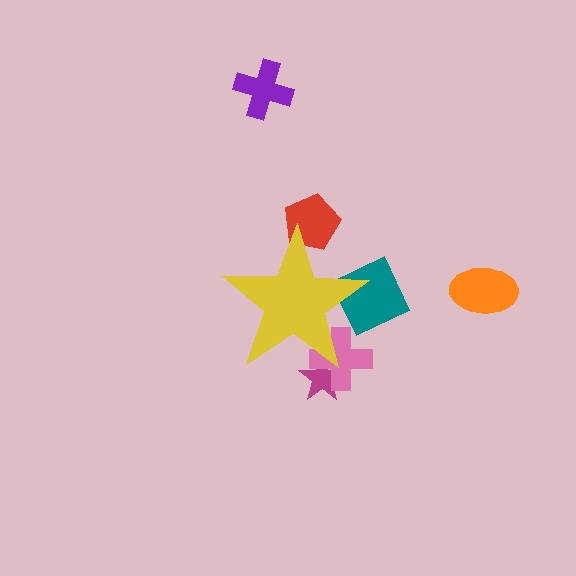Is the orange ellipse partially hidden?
No, the orange ellipse is fully visible.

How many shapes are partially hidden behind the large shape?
4 shapes are partially hidden.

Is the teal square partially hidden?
Yes, the teal square is partially hidden behind the yellow star.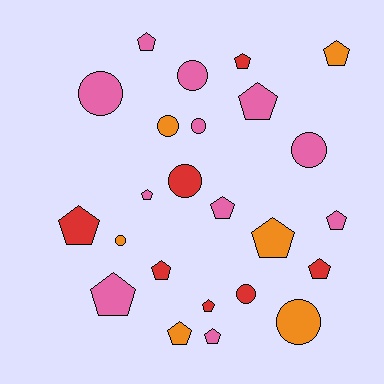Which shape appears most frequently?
Pentagon, with 15 objects.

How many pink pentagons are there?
There are 7 pink pentagons.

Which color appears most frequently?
Pink, with 11 objects.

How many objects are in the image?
There are 24 objects.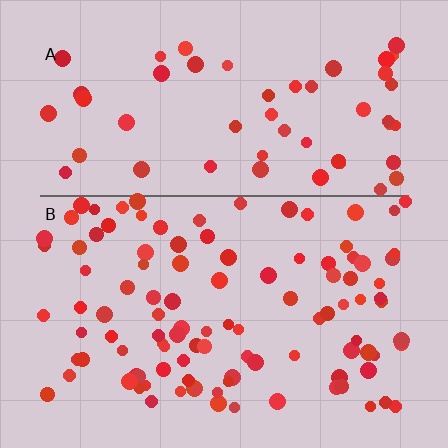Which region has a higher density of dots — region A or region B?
B (the bottom).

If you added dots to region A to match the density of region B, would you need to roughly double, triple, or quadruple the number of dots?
Approximately double.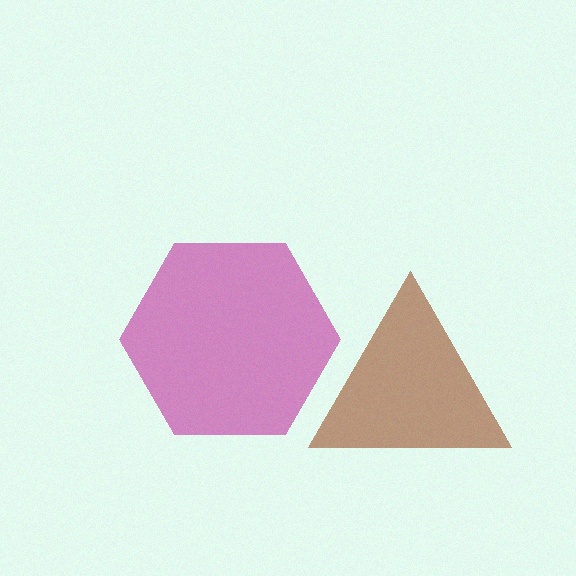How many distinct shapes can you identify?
There are 2 distinct shapes: a brown triangle, a magenta hexagon.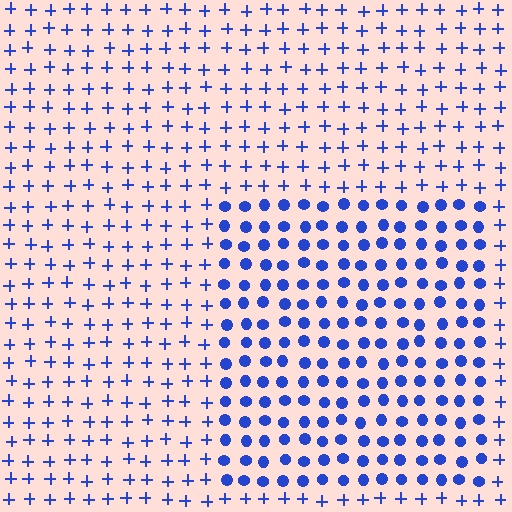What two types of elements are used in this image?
The image uses circles inside the rectangle region and plus signs outside it.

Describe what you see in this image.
The image is filled with small blue elements arranged in a uniform grid. A rectangle-shaped region contains circles, while the surrounding area contains plus signs. The boundary is defined purely by the change in element shape.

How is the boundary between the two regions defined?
The boundary is defined by a change in element shape: circles inside vs. plus signs outside. All elements share the same color and spacing.